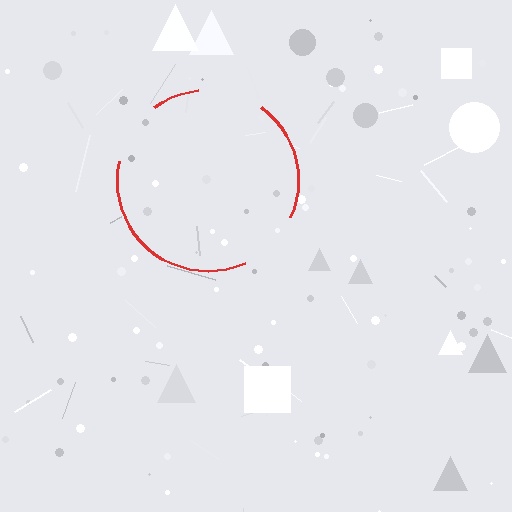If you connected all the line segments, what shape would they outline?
They would outline a circle.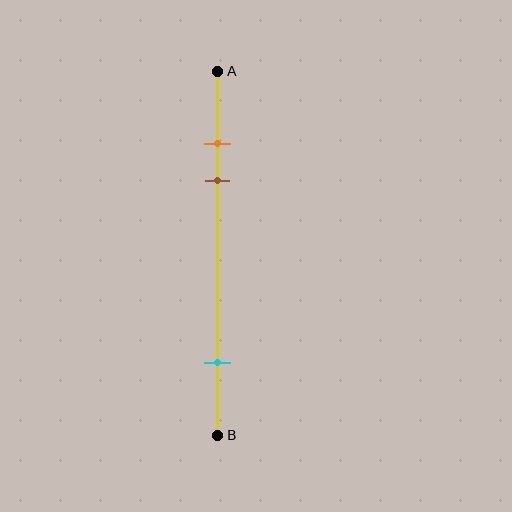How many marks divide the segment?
There are 3 marks dividing the segment.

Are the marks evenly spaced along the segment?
No, the marks are not evenly spaced.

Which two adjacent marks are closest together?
The orange and brown marks are the closest adjacent pair.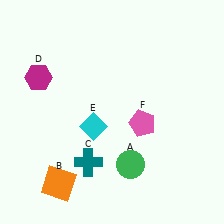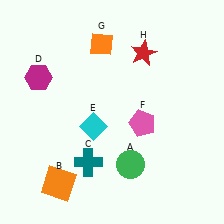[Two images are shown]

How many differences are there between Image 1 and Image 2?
There are 2 differences between the two images.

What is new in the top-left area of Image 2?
An orange diamond (G) was added in the top-left area of Image 2.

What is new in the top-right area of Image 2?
A red star (H) was added in the top-right area of Image 2.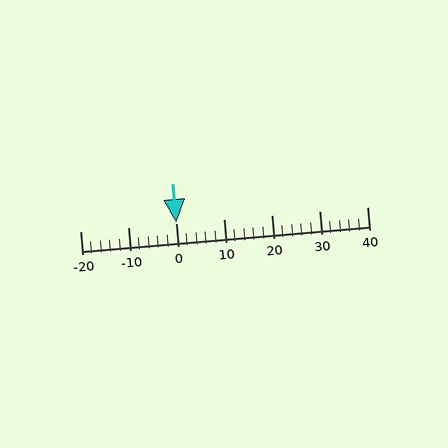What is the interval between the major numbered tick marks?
The major tick marks are spaced 10 units apart.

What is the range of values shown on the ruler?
The ruler shows values from -20 to 40.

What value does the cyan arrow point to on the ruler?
The cyan arrow points to approximately 0.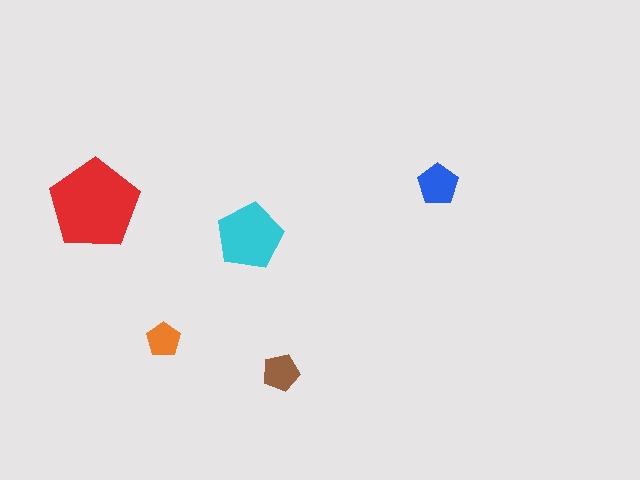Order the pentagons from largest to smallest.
the red one, the cyan one, the blue one, the brown one, the orange one.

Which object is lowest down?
The brown pentagon is bottommost.